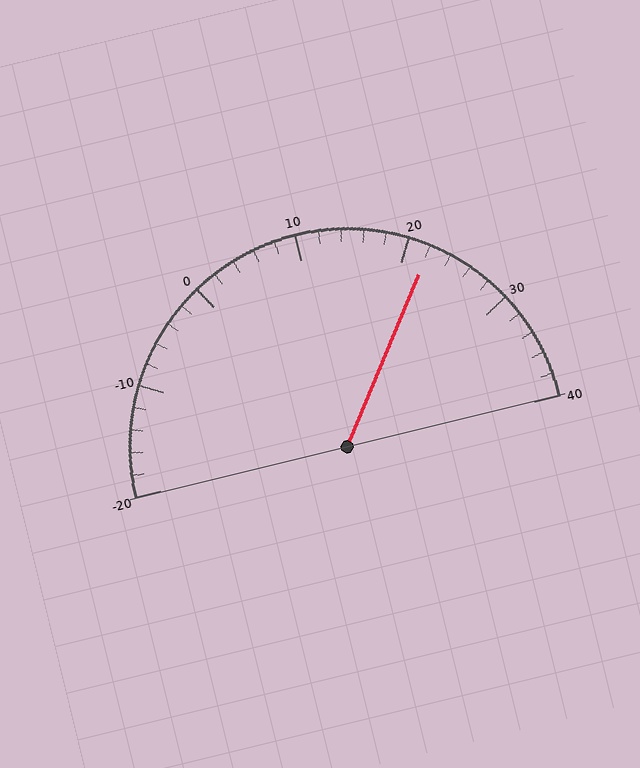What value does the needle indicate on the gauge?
The needle indicates approximately 22.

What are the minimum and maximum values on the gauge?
The gauge ranges from -20 to 40.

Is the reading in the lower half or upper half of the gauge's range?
The reading is in the upper half of the range (-20 to 40).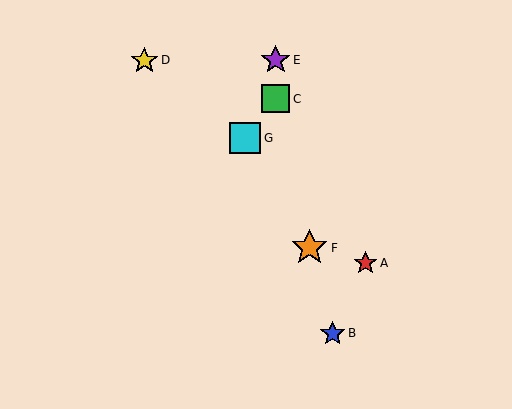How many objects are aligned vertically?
2 objects (C, E) are aligned vertically.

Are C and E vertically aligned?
Yes, both are at x≈276.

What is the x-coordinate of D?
Object D is at x≈144.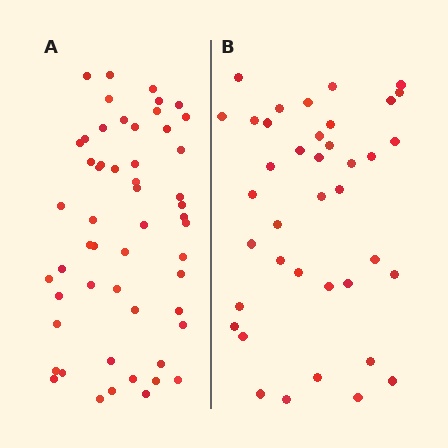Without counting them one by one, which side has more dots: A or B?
Region A (the left region) has more dots.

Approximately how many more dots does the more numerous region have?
Region A has approximately 15 more dots than region B.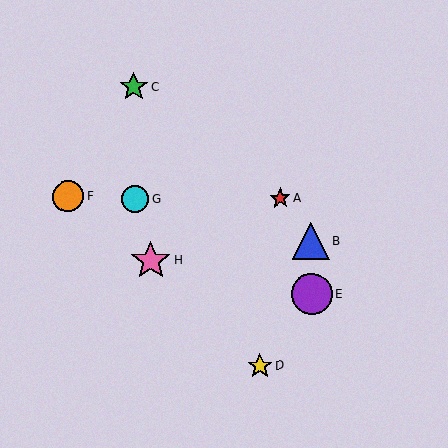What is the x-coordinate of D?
Object D is at x≈260.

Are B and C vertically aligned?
No, B is at x≈311 and C is at x≈133.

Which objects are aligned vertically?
Objects B, E are aligned vertically.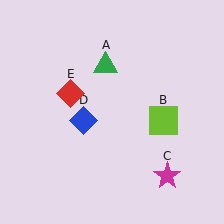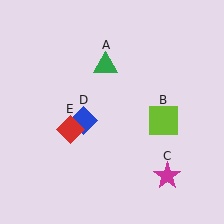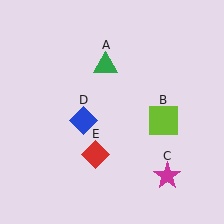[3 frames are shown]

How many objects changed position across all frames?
1 object changed position: red diamond (object E).